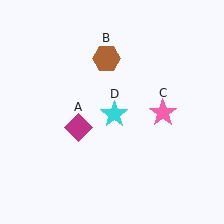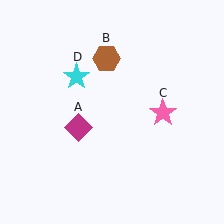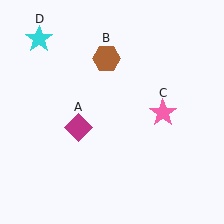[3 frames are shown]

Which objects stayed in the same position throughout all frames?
Magenta diamond (object A) and brown hexagon (object B) and pink star (object C) remained stationary.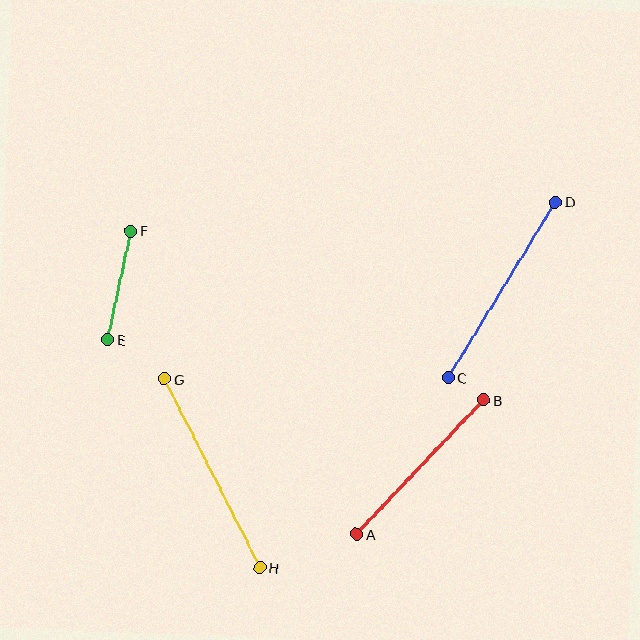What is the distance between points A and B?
The distance is approximately 185 pixels.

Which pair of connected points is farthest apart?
Points G and H are farthest apart.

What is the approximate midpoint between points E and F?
The midpoint is at approximately (119, 285) pixels.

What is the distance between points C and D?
The distance is approximately 206 pixels.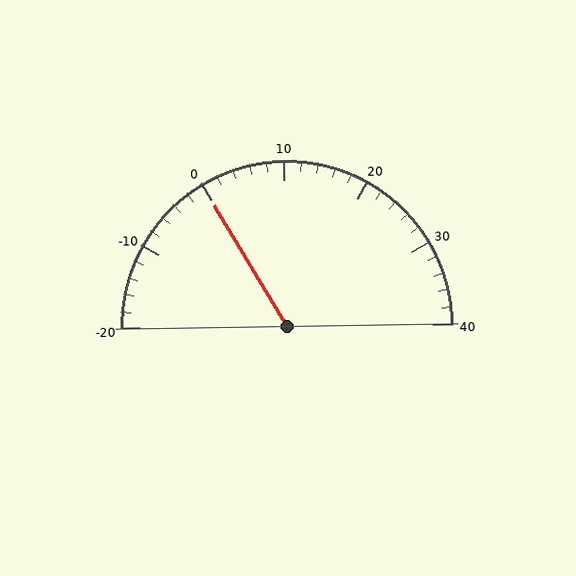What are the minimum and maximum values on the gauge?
The gauge ranges from -20 to 40.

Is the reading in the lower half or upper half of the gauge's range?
The reading is in the lower half of the range (-20 to 40).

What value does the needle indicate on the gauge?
The needle indicates approximately 0.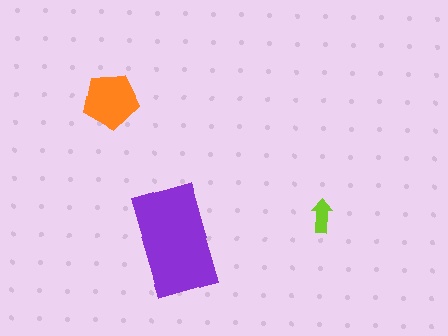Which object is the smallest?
The lime arrow.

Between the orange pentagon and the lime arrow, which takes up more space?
The orange pentagon.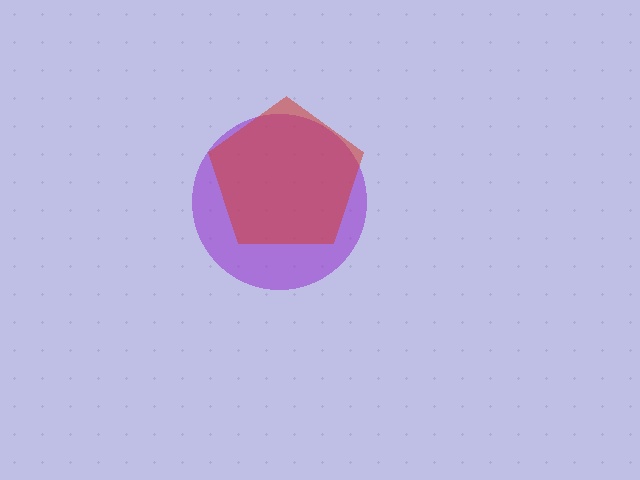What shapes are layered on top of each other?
The layered shapes are: a purple circle, a red pentagon.